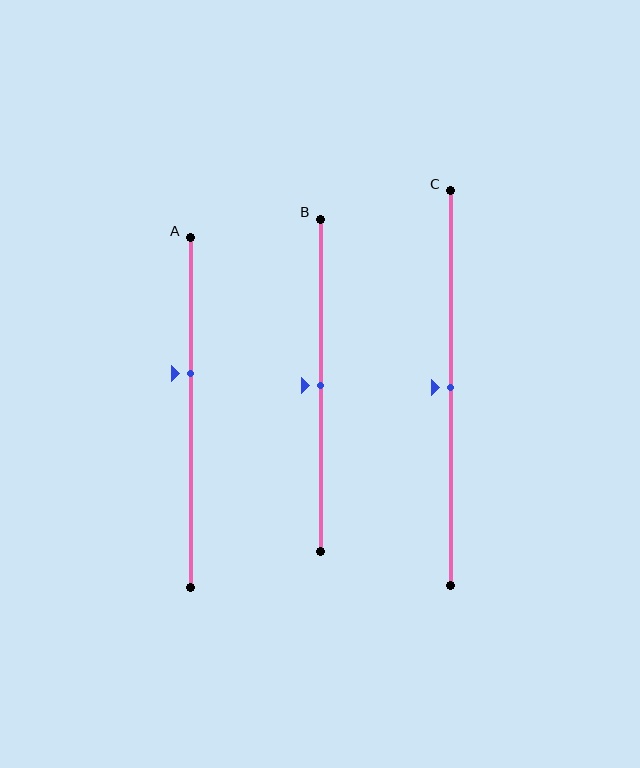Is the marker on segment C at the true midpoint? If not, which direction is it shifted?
Yes, the marker on segment C is at the true midpoint.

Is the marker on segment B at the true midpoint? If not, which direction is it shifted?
Yes, the marker on segment B is at the true midpoint.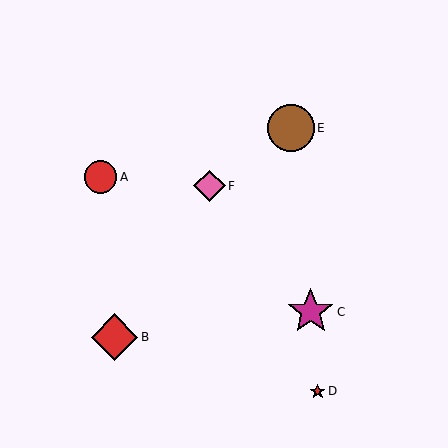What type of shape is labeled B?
Shape B is a red diamond.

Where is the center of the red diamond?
The center of the red diamond is at (115, 337).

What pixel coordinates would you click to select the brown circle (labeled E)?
Click at (291, 128) to select the brown circle E.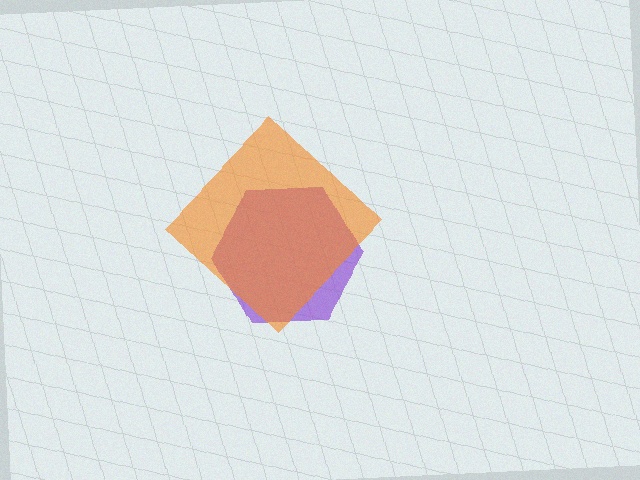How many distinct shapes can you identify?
There are 2 distinct shapes: a purple hexagon, an orange diamond.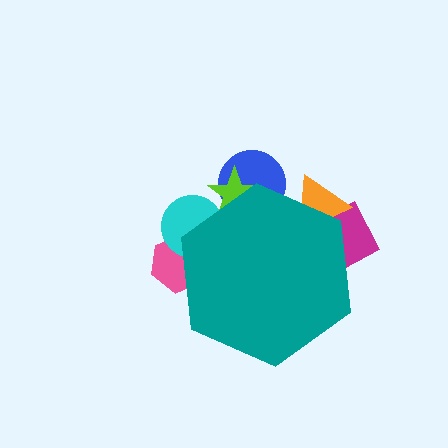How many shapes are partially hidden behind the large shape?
6 shapes are partially hidden.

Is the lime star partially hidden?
Yes, the lime star is partially hidden behind the teal hexagon.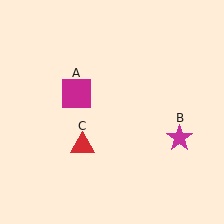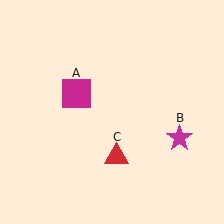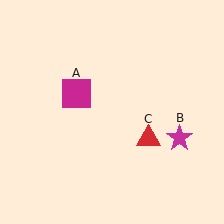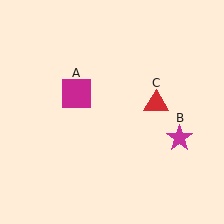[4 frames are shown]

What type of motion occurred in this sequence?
The red triangle (object C) rotated counterclockwise around the center of the scene.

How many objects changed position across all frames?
1 object changed position: red triangle (object C).